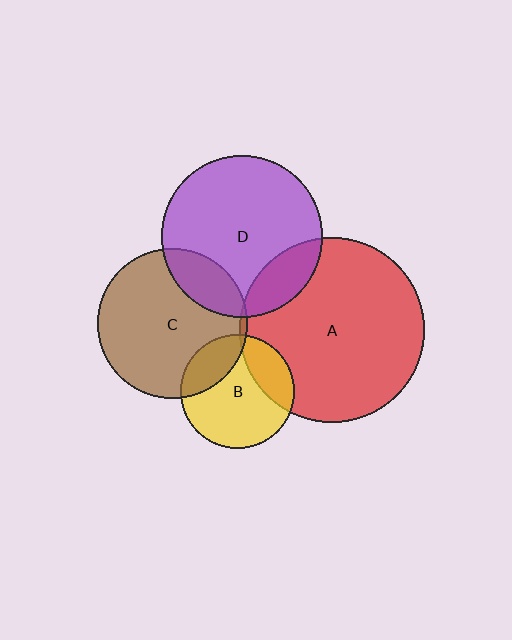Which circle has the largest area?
Circle A (red).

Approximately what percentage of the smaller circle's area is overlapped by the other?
Approximately 25%.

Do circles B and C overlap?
Yes.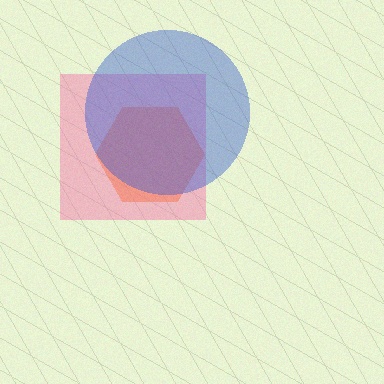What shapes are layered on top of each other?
The layered shapes are: an orange hexagon, a pink square, a blue circle.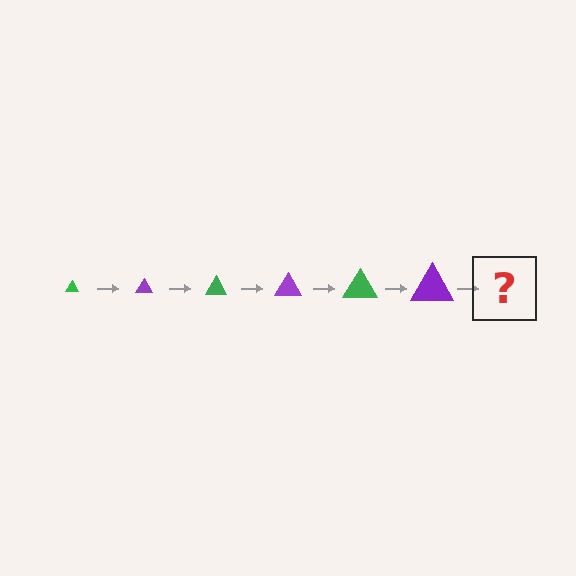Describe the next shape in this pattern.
It should be a green triangle, larger than the previous one.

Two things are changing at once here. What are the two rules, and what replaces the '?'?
The two rules are that the triangle grows larger each step and the color cycles through green and purple. The '?' should be a green triangle, larger than the previous one.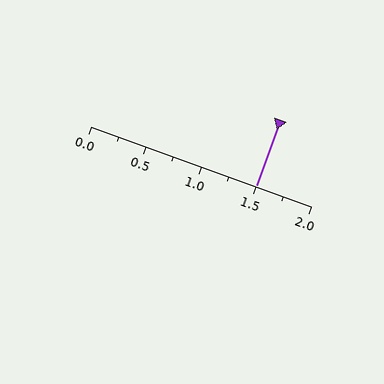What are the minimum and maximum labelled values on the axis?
The axis runs from 0.0 to 2.0.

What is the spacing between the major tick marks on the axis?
The major ticks are spaced 0.5 apart.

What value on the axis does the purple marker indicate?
The marker indicates approximately 1.5.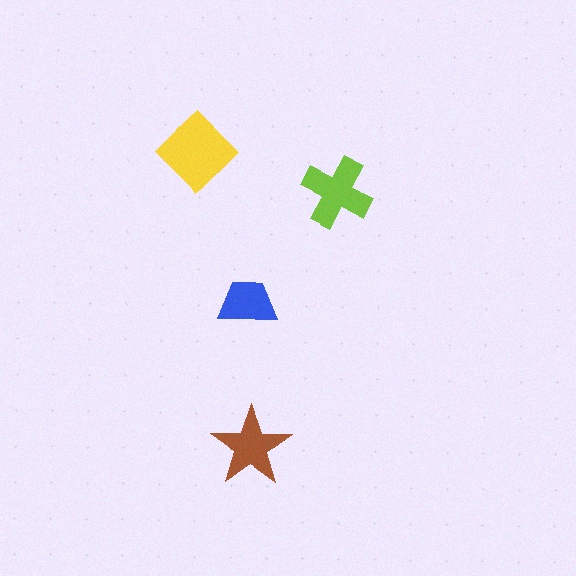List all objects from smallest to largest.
The blue trapezoid, the brown star, the lime cross, the yellow diamond.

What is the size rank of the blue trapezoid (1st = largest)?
4th.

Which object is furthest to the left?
The yellow diamond is leftmost.